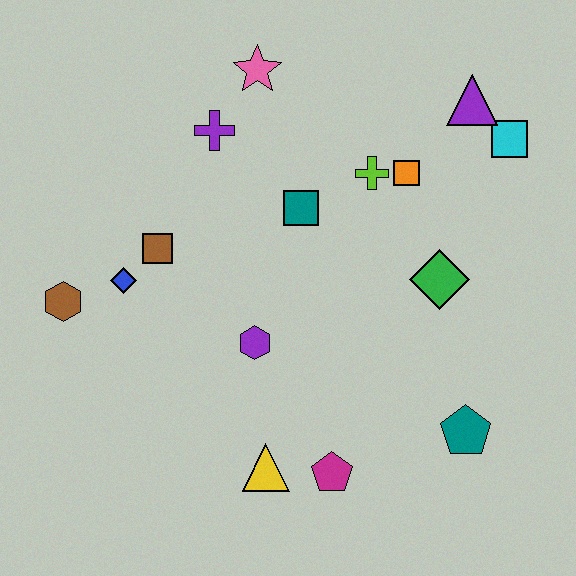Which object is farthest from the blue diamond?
The cyan square is farthest from the blue diamond.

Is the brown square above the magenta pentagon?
Yes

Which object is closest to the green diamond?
The orange square is closest to the green diamond.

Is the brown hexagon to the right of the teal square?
No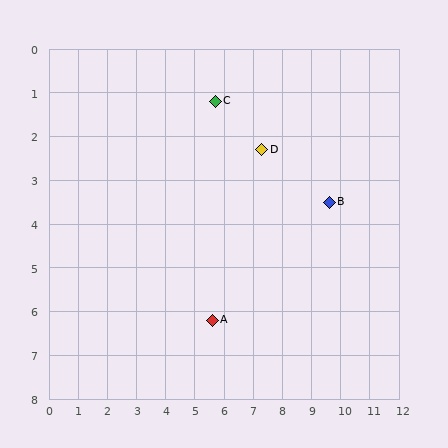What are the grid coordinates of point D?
Point D is at approximately (7.3, 2.3).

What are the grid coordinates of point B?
Point B is at approximately (9.6, 3.5).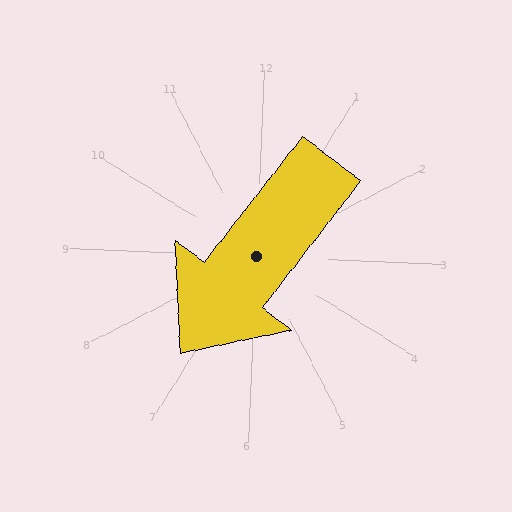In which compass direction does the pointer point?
Southwest.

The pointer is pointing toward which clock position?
Roughly 7 o'clock.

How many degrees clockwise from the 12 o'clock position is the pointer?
Approximately 215 degrees.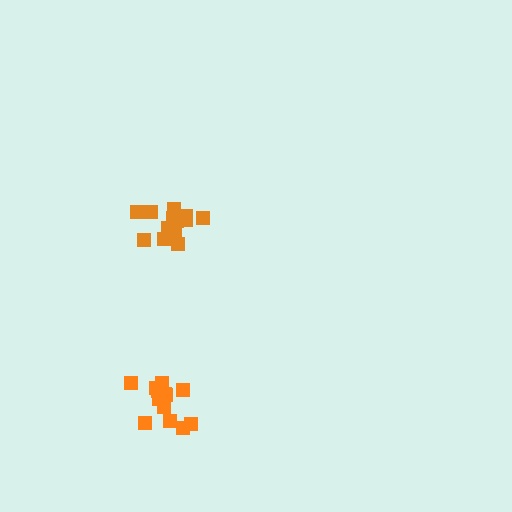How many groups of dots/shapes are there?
There are 2 groups.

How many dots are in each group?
Group 1: 15 dots, Group 2: 14 dots (29 total).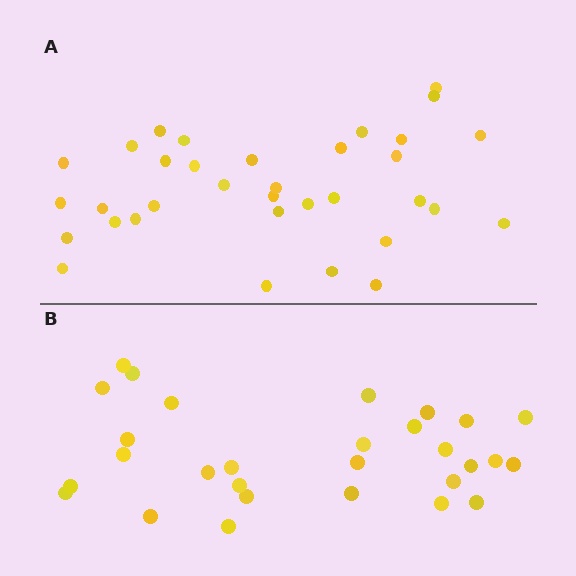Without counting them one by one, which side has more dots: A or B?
Region A (the top region) has more dots.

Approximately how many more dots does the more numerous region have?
Region A has about 5 more dots than region B.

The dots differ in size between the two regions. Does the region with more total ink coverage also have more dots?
No. Region B has more total ink coverage because its dots are larger, but region A actually contains more individual dots. Total area can be misleading — the number of items is what matters here.